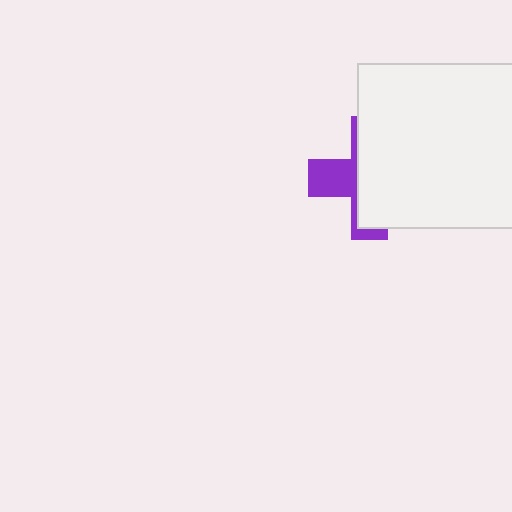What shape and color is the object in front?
The object in front is a white square.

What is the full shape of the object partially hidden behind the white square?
The partially hidden object is a purple cross.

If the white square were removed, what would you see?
You would see the complete purple cross.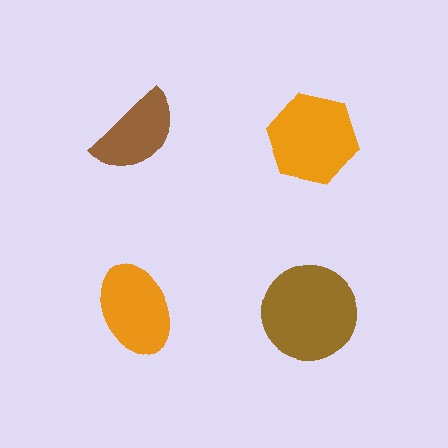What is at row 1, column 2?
An orange hexagon.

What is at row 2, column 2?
A brown circle.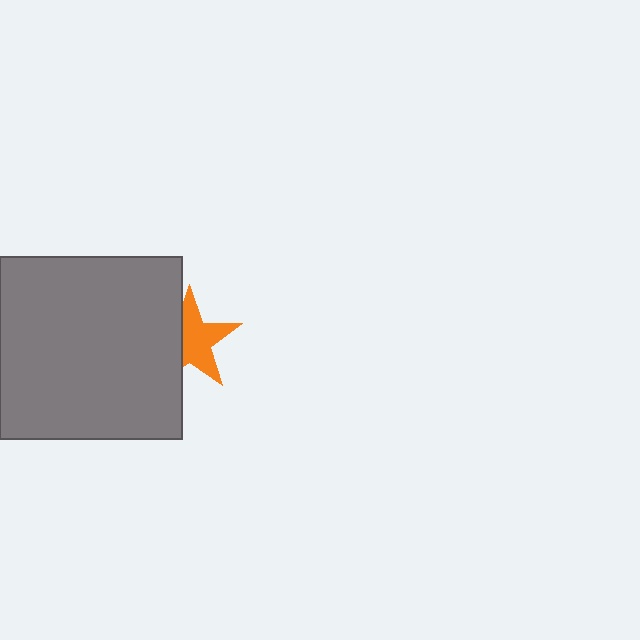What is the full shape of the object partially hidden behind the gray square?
The partially hidden object is an orange star.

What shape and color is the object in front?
The object in front is a gray square.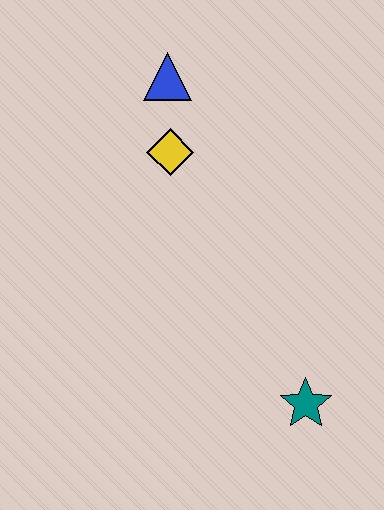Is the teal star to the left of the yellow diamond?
No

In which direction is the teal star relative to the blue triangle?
The teal star is below the blue triangle.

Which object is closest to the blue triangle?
The yellow diamond is closest to the blue triangle.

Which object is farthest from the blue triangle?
The teal star is farthest from the blue triangle.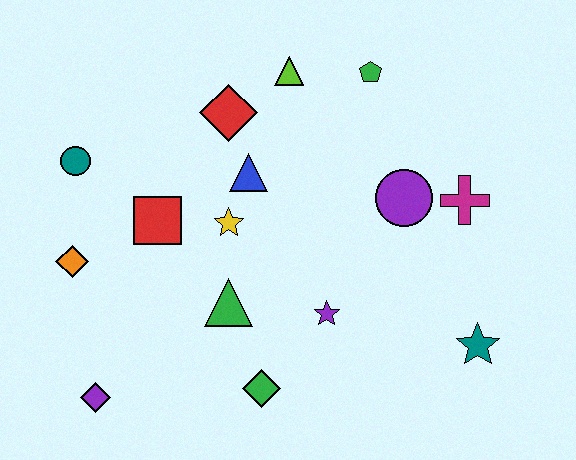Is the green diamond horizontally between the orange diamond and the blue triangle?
No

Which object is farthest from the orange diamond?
The teal star is farthest from the orange diamond.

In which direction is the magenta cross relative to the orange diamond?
The magenta cross is to the right of the orange diamond.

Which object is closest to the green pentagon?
The lime triangle is closest to the green pentagon.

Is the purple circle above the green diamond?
Yes